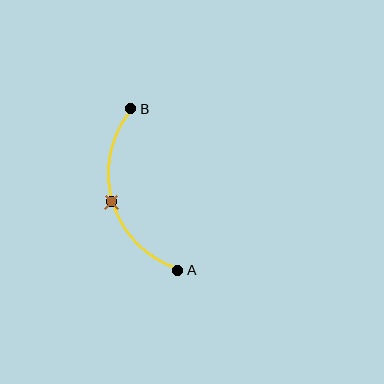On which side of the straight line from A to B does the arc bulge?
The arc bulges to the left of the straight line connecting A and B.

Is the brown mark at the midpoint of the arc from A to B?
Yes. The brown mark lies on the arc at equal arc-length from both A and B — it is the arc midpoint.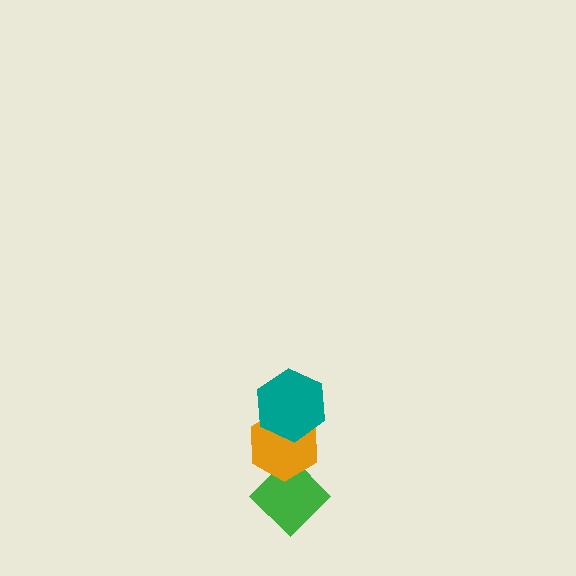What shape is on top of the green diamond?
The orange hexagon is on top of the green diamond.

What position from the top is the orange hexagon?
The orange hexagon is 2nd from the top.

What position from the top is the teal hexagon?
The teal hexagon is 1st from the top.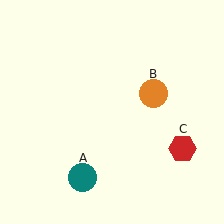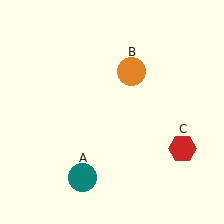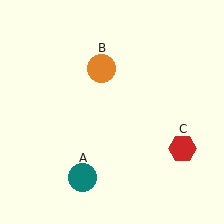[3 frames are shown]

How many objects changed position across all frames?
1 object changed position: orange circle (object B).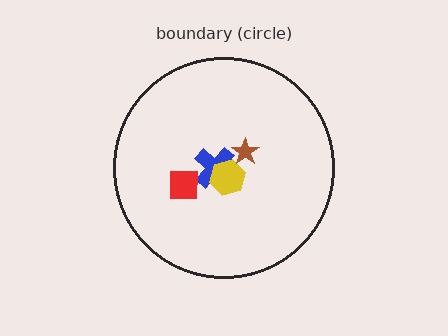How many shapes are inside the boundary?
4 inside, 0 outside.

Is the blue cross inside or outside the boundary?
Inside.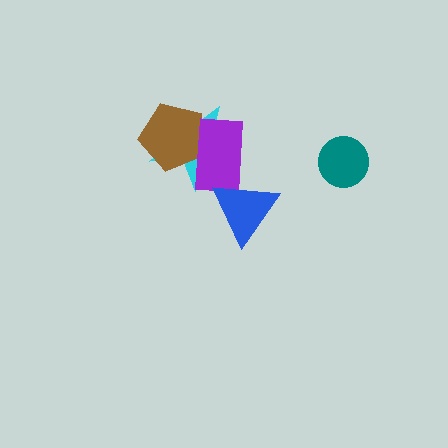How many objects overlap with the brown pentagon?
2 objects overlap with the brown pentagon.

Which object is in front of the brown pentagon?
The purple rectangle is in front of the brown pentagon.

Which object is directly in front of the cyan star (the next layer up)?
The brown pentagon is directly in front of the cyan star.